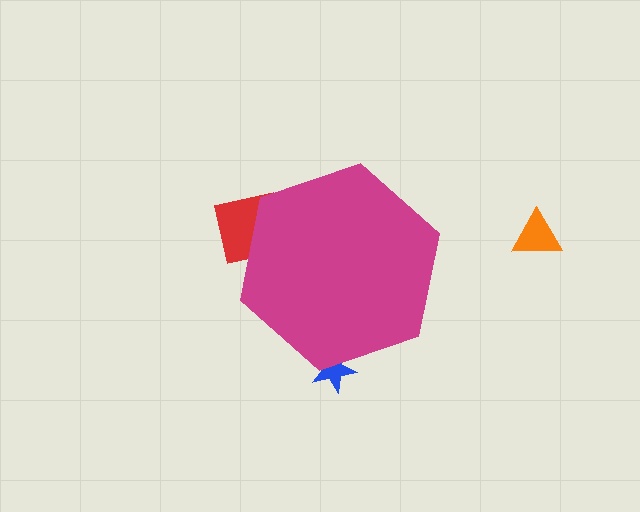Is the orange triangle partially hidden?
No, the orange triangle is fully visible.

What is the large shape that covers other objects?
A magenta hexagon.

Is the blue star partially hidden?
Yes, the blue star is partially hidden behind the magenta hexagon.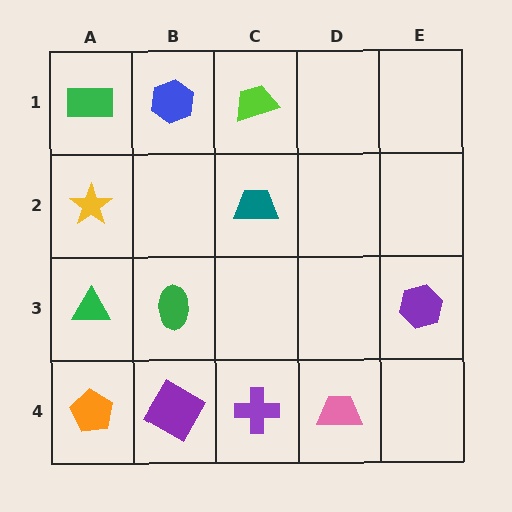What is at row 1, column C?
A lime trapezoid.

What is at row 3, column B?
A green ellipse.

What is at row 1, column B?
A blue hexagon.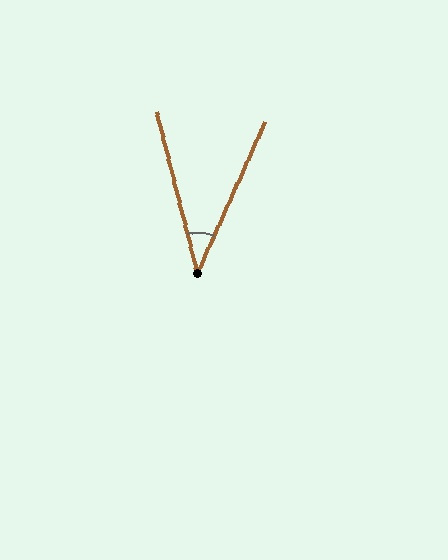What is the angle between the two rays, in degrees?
Approximately 38 degrees.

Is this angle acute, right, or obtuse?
It is acute.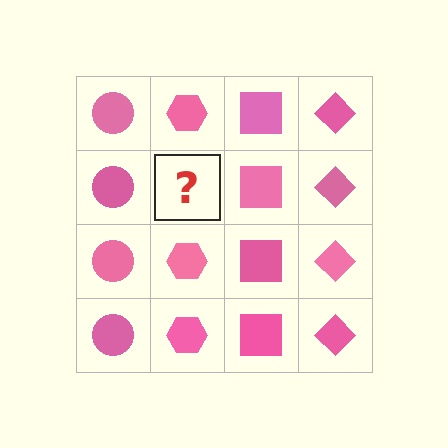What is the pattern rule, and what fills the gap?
The rule is that each column has a consistent shape. The gap should be filled with a pink hexagon.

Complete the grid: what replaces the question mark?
The question mark should be replaced with a pink hexagon.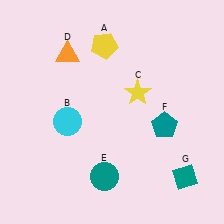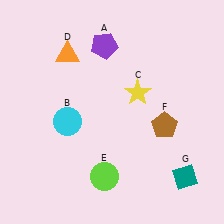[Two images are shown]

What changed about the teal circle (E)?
In Image 1, E is teal. In Image 2, it changed to lime.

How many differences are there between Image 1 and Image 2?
There are 3 differences between the two images.